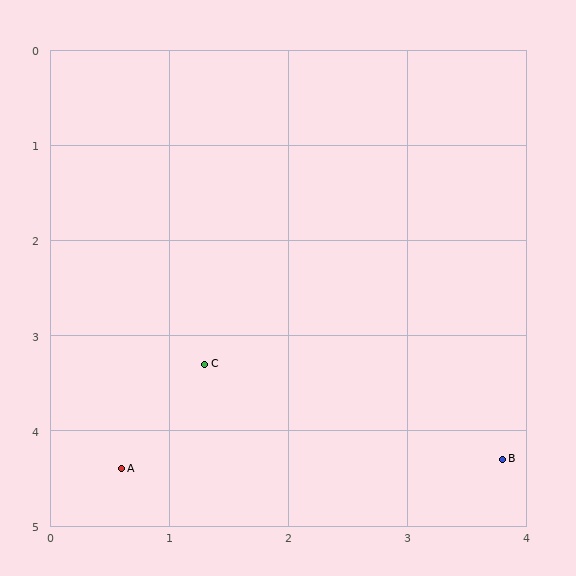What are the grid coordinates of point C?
Point C is at approximately (1.3, 3.3).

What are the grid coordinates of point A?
Point A is at approximately (0.6, 4.4).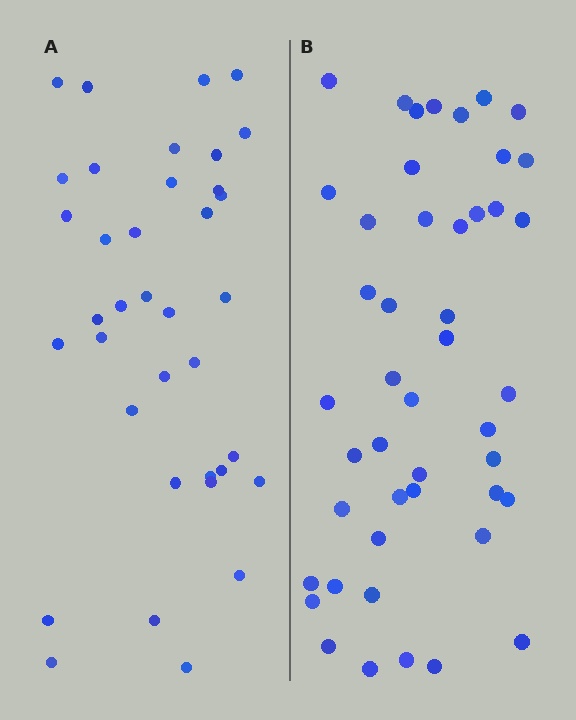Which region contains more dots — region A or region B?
Region B (the right region) has more dots.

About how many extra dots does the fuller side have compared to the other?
Region B has roughly 8 or so more dots than region A.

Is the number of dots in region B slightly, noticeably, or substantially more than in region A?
Region B has only slightly more — the two regions are fairly close. The ratio is roughly 1.2 to 1.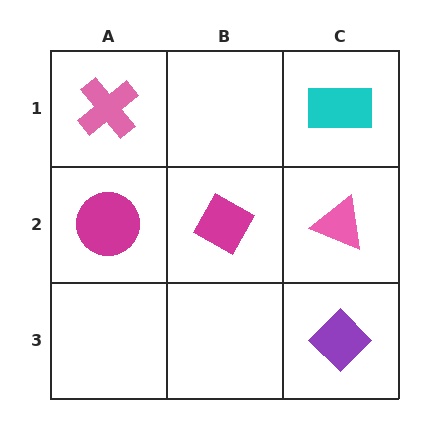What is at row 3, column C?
A purple diamond.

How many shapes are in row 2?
3 shapes.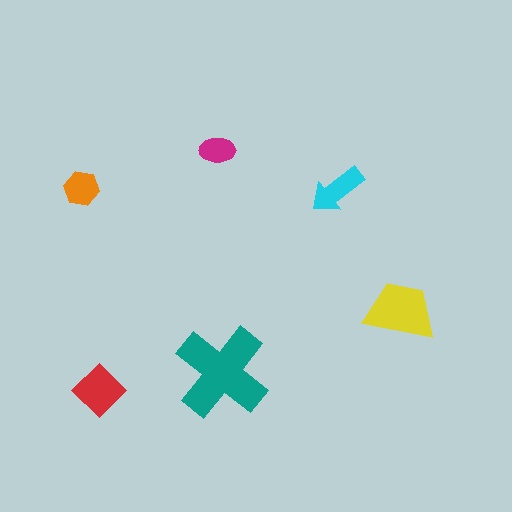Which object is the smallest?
The magenta ellipse.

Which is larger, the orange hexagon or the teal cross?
The teal cross.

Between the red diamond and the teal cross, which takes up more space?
The teal cross.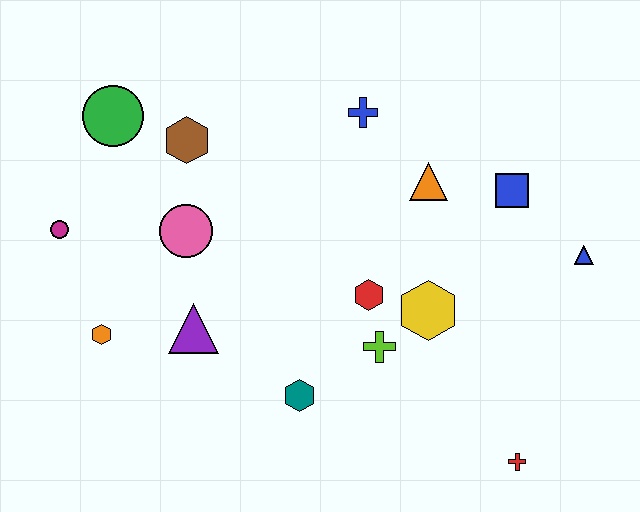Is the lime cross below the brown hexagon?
Yes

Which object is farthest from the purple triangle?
The blue triangle is farthest from the purple triangle.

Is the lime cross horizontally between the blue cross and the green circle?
No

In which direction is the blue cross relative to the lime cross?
The blue cross is above the lime cross.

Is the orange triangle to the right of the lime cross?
Yes